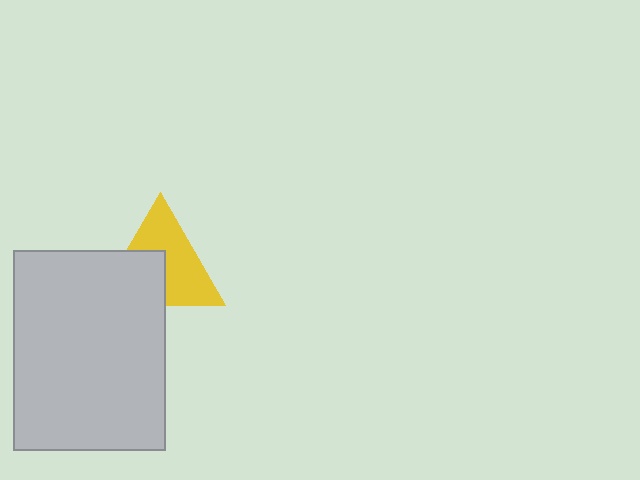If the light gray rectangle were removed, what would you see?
You would see the complete yellow triangle.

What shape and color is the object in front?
The object in front is a light gray rectangle.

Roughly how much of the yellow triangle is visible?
About half of it is visible (roughly 59%).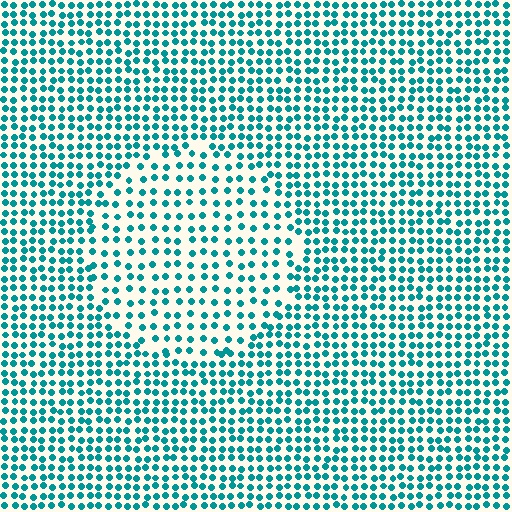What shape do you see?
I see a circle.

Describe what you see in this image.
The image contains small teal elements arranged at two different densities. A circle-shaped region is visible where the elements are less densely packed than the surrounding area.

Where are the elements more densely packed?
The elements are more densely packed outside the circle boundary.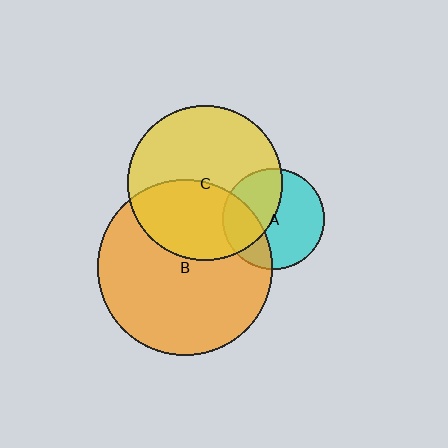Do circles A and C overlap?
Yes.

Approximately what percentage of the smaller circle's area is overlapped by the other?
Approximately 45%.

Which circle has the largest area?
Circle B (orange).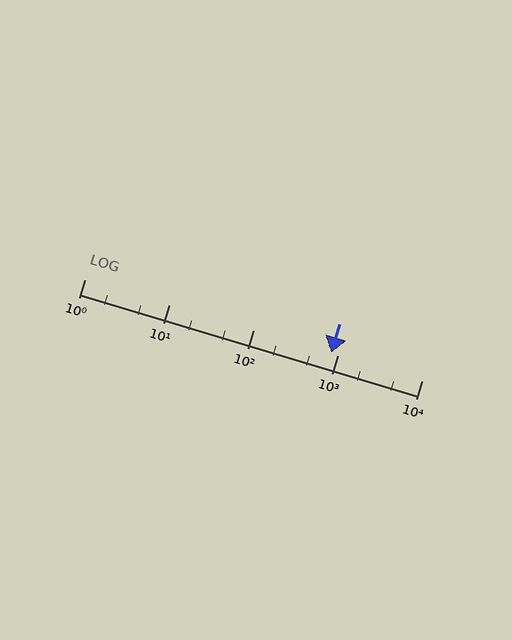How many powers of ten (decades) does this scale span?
The scale spans 4 decades, from 1 to 10000.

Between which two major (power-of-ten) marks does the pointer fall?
The pointer is between 100 and 1000.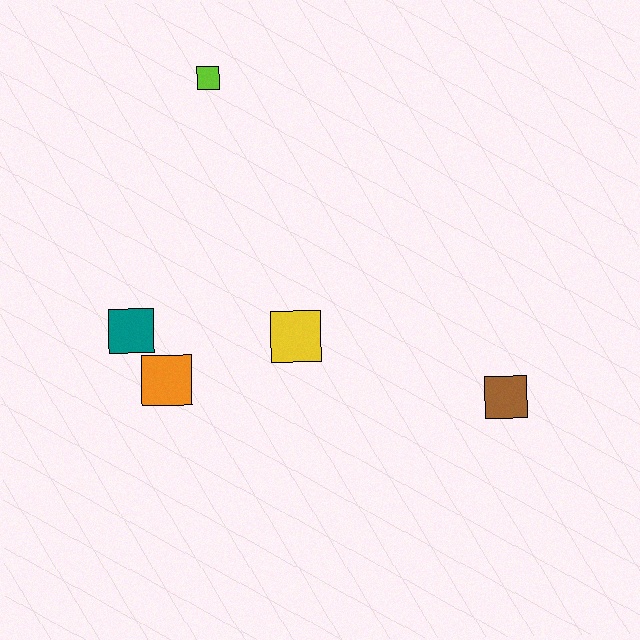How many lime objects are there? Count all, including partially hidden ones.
There is 1 lime object.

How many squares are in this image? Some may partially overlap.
There are 5 squares.